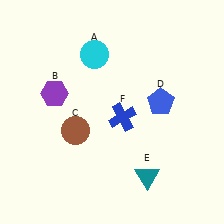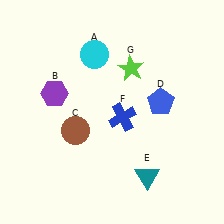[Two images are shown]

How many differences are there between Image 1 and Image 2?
There is 1 difference between the two images.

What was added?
A lime star (G) was added in Image 2.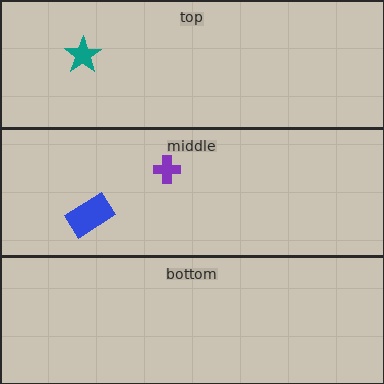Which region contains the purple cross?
The middle region.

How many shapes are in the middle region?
2.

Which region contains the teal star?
The top region.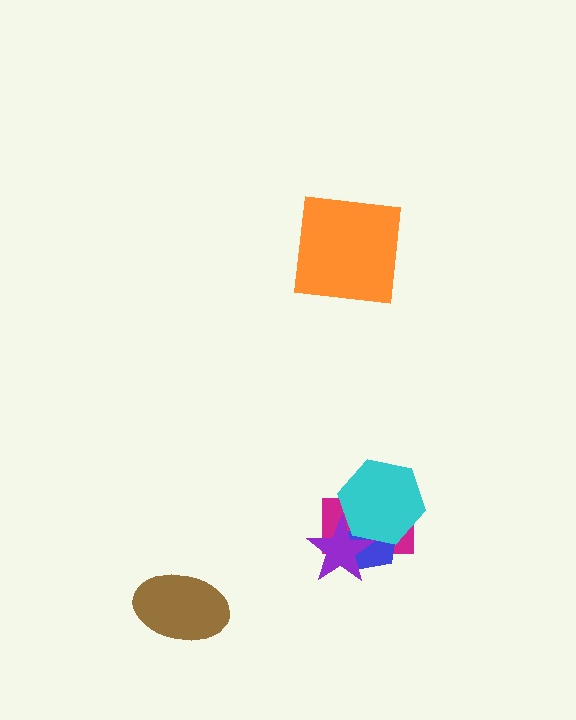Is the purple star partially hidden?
Yes, it is partially covered by another shape.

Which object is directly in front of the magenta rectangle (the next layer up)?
The blue pentagon is directly in front of the magenta rectangle.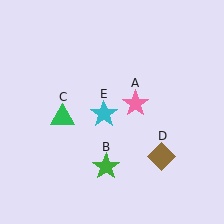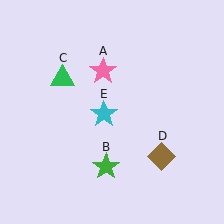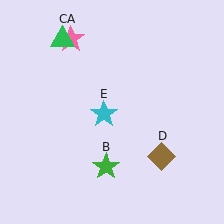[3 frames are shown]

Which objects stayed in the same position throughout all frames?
Green star (object B) and brown diamond (object D) and cyan star (object E) remained stationary.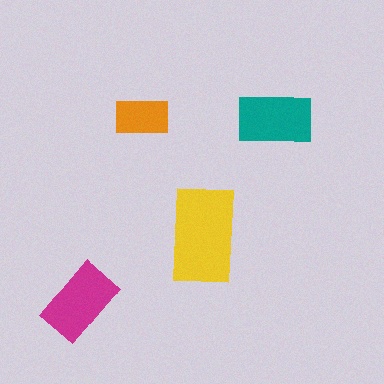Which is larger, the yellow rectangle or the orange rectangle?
The yellow one.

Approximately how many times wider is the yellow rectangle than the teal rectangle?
About 1.5 times wider.